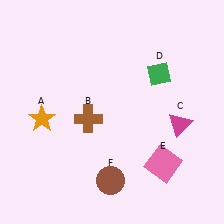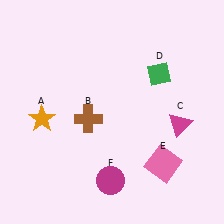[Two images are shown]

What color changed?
The circle (F) changed from brown in Image 1 to magenta in Image 2.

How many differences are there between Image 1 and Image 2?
There is 1 difference between the two images.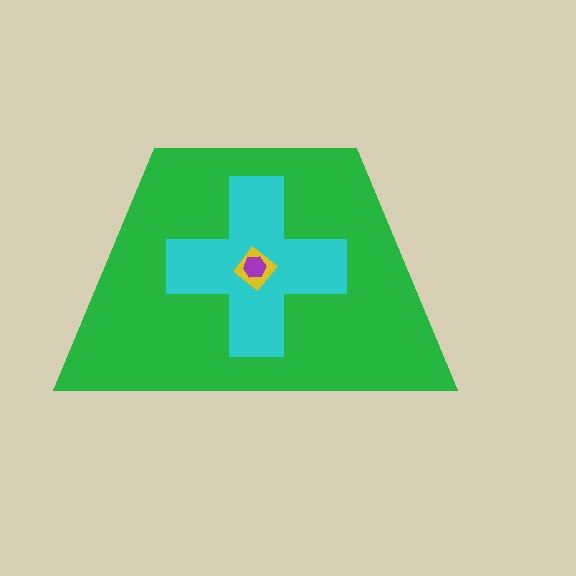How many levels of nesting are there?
4.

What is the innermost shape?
The purple hexagon.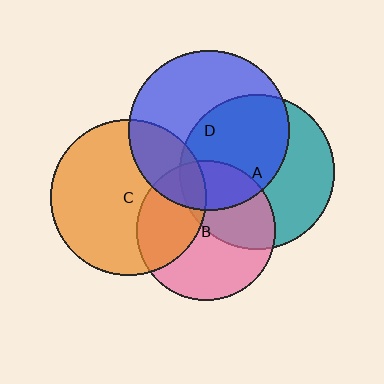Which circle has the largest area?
Circle D (blue).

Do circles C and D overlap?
Yes.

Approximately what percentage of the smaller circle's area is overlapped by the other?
Approximately 25%.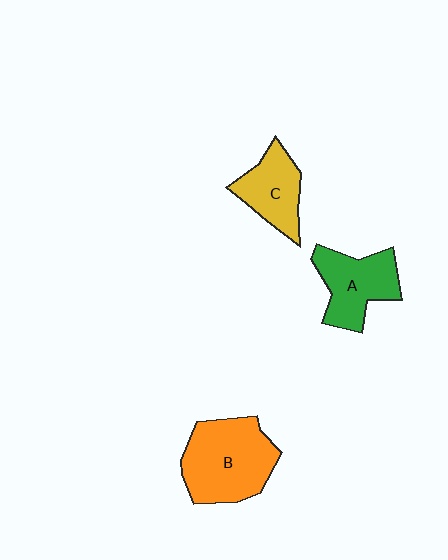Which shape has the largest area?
Shape B (orange).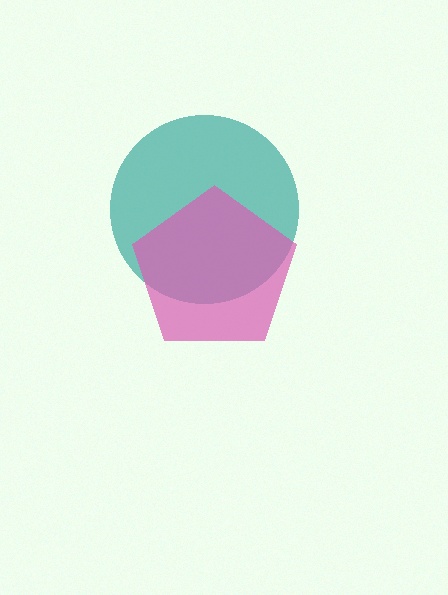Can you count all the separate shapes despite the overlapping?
Yes, there are 2 separate shapes.